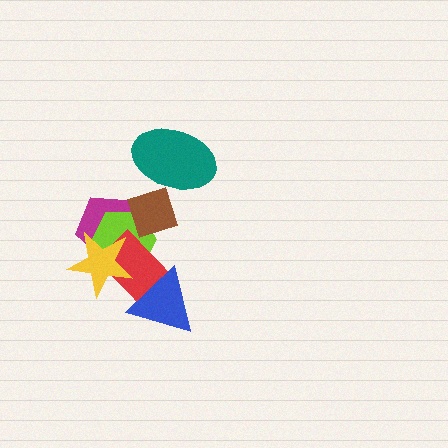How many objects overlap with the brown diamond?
3 objects overlap with the brown diamond.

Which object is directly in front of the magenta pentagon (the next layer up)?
The lime hexagon is directly in front of the magenta pentagon.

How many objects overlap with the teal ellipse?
1 object overlaps with the teal ellipse.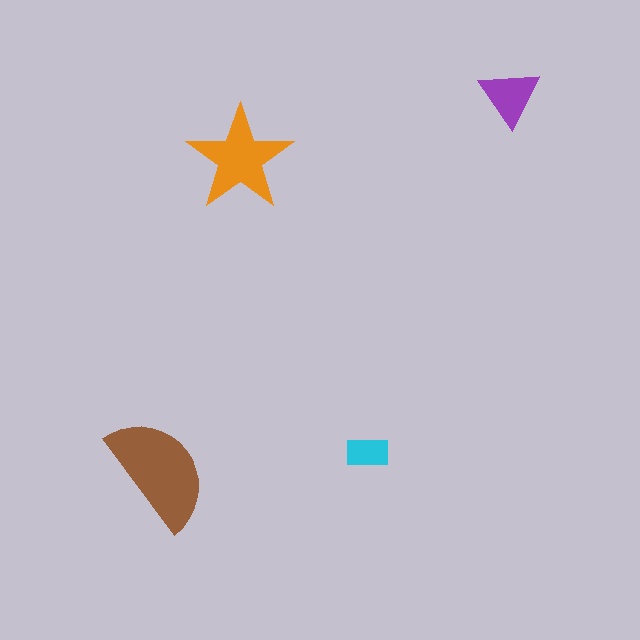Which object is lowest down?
The brown semicircle is bottommost.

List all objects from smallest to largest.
The cyan rectangle, the purple triangle, the orange star, the brown semicircle.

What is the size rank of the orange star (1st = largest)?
2nd.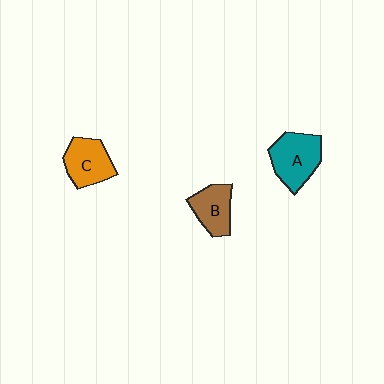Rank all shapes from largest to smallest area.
From largest to smallest: A (teal), C (orange), B (brown).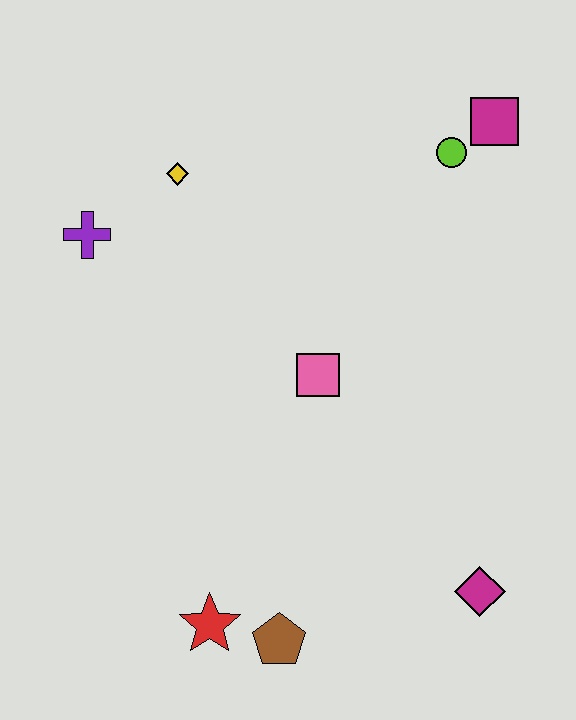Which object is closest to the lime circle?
The magenta square is closest to the lime circle.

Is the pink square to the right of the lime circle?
No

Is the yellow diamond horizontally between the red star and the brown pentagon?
No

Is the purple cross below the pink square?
No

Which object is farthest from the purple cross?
The magenta diamond is farthest from the purple cross.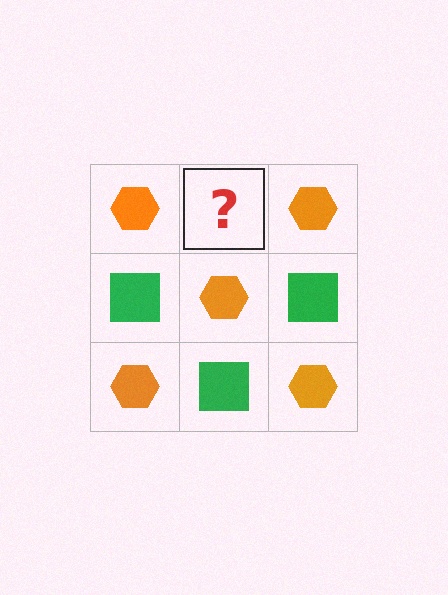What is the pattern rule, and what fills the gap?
The rule is that it alternates orange hexagon and green square in a checkerboard pattern. The gap should be filled with a green square.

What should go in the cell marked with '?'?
The missing cell should contain a green square.